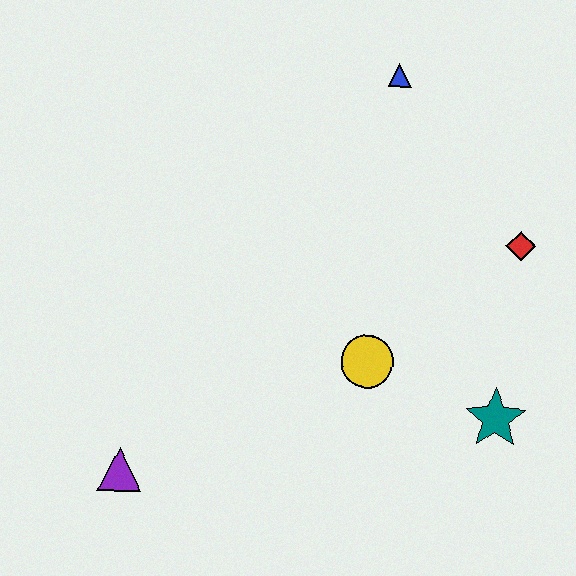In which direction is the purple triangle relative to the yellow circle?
The purple triangle is to the left of the yellow circle.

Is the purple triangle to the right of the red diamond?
No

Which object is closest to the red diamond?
The teal star is closest to the red diamond.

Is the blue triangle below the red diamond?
No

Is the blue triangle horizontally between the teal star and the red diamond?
No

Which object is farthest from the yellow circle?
The blue triangle is farthest from the yellow circle.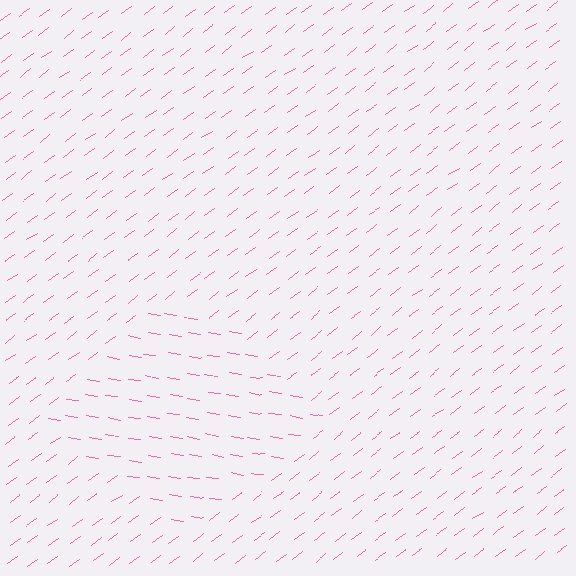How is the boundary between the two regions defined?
The boundary is defined purely by a change in line orientation (approximately 45 degrees difference). All lines are the same color and thickness.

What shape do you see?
I see a diamond.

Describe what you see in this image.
The image is filled with small pink line segments. A diamond region in the image has lines oriented differently from the surrounding lines, creating a visible texture boundary.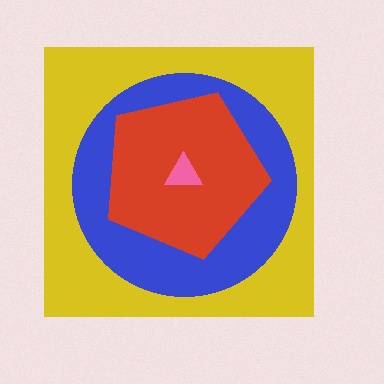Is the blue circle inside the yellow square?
Yes.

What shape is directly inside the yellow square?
The blue circle.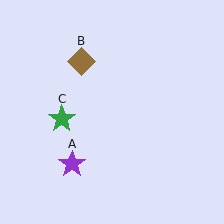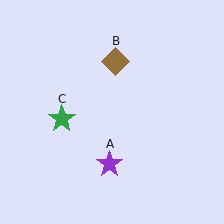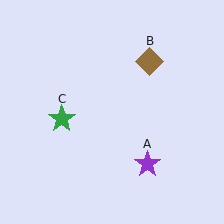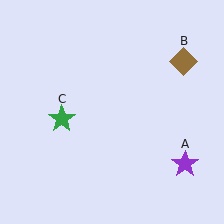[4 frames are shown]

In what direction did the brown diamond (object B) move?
The brown diamond (object B) moved right.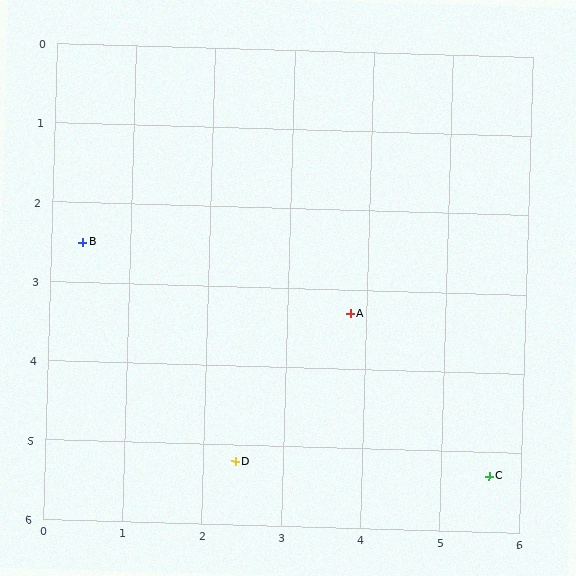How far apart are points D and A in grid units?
Points D and A are about 2.4 grid units apart.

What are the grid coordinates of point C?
Point C is at approximately (5.6, 5.3).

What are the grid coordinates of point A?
Point A is at approximately (3.8, 3.3).